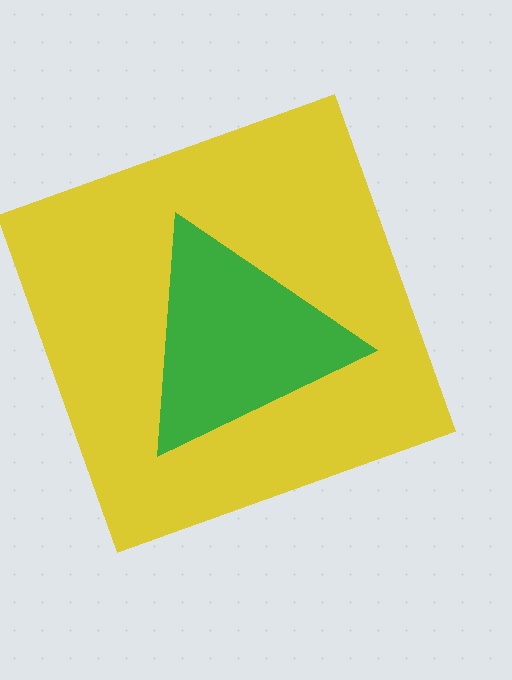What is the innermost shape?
The green triangle.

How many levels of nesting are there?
2.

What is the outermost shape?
The yellow square.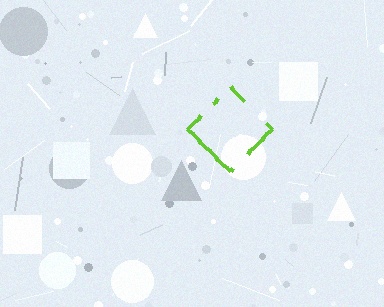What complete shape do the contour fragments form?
The contour fragments form a diamond.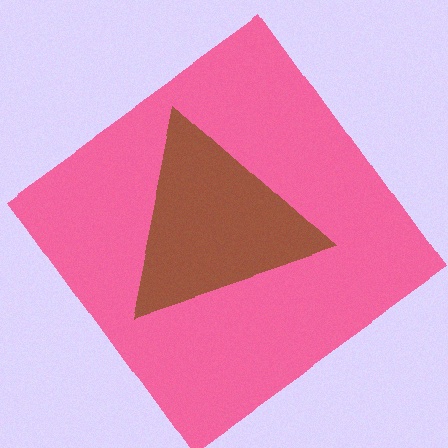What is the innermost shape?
The brown triangle.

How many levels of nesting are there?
2.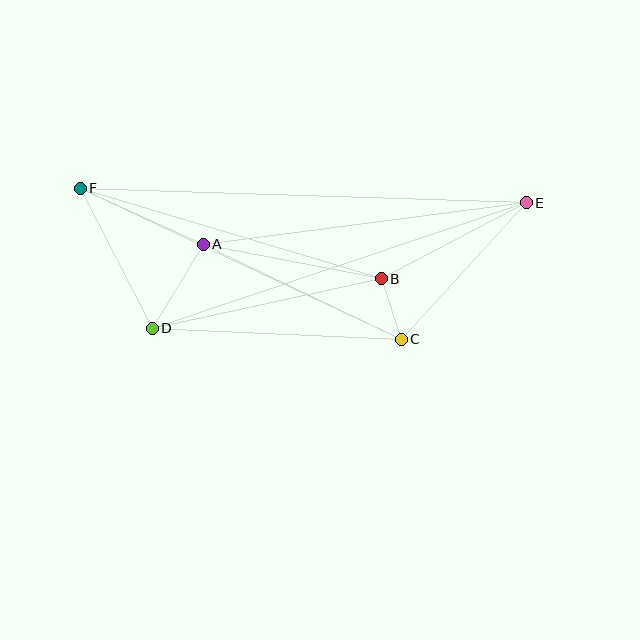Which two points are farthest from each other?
Points E and F are farthest from each other.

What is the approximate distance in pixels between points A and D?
The distance between A and D is approximately 98 pixels.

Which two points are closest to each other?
Points B and C are closest to each other.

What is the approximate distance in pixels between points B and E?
The distance between B and E is approximately 164 pixels.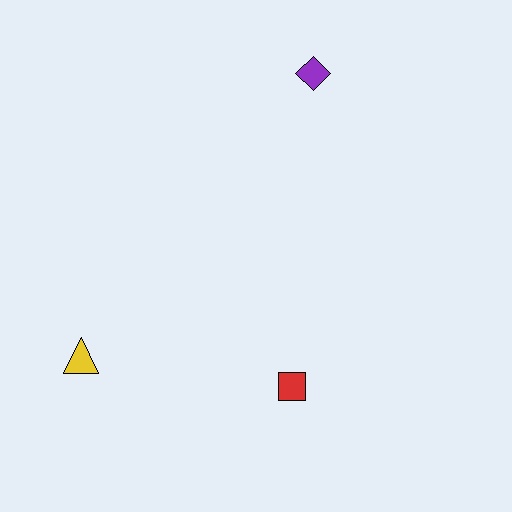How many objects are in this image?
There are 3 objects.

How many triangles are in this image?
There is 1 triangle.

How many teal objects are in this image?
There are no teal objects.